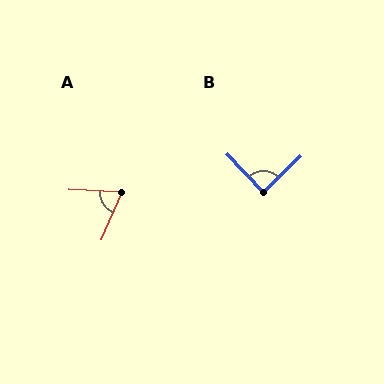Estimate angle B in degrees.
Approximately 89 degrees.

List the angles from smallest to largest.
A (69°), B (89°).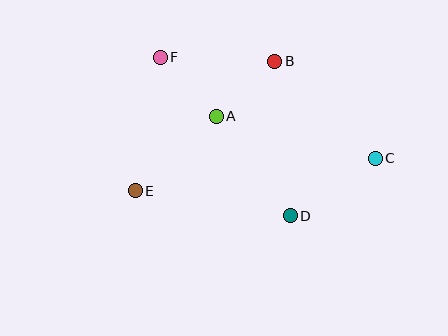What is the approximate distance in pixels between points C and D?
The distance between C and D is approximately 102 pixels.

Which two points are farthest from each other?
Points C and E are farthest from each other.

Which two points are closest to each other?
Points A and B are closest to each other.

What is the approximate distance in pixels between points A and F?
The distance between A and F is approximately 81 pixels.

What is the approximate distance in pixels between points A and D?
The distance between A and D is approximately 124 pixels.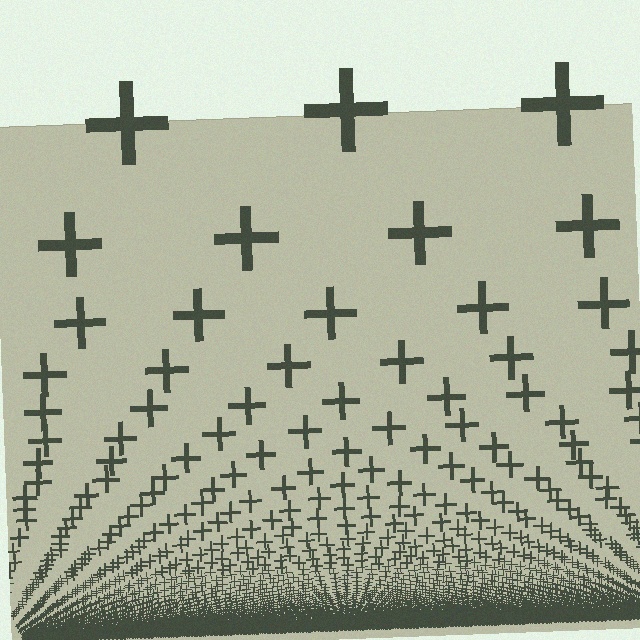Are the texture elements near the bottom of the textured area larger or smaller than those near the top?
Smaller. The gradient is inverted — elements near the bottom are smaller and denser.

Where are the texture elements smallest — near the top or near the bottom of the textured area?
Near the bottom.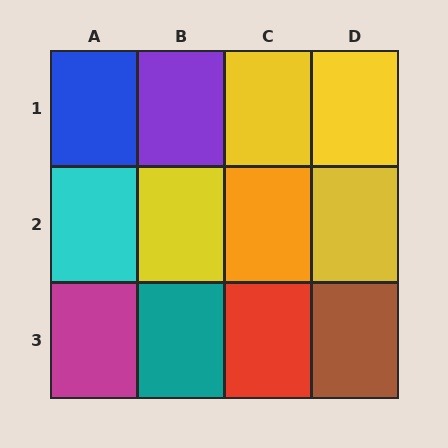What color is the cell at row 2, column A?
Cyan.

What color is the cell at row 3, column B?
Teal.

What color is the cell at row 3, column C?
Red.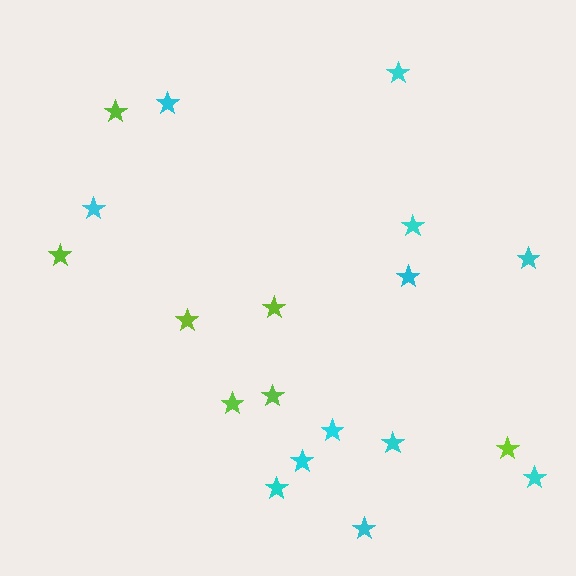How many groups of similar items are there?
There are 2 groups: one group of cyan stars (12) and one group of lime stars (7).